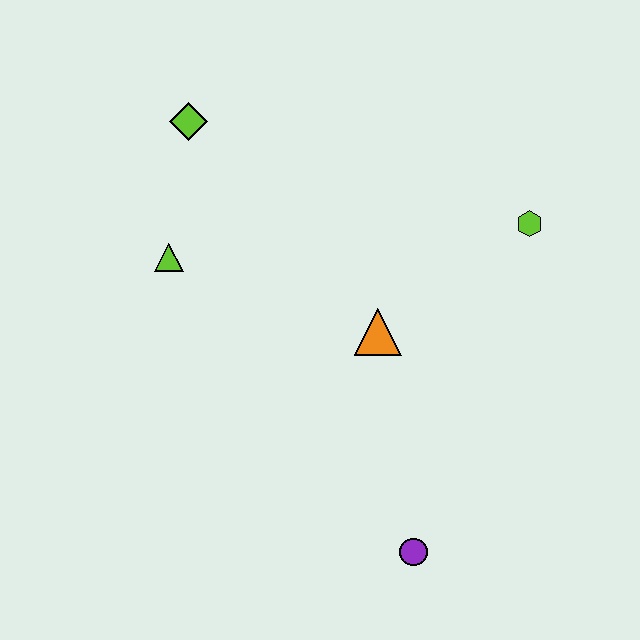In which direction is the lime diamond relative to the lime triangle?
The lime diamond is above the lime triangle.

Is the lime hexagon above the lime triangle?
Yes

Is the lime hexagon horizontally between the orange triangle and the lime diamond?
No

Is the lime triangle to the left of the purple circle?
Yes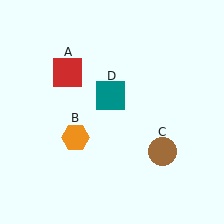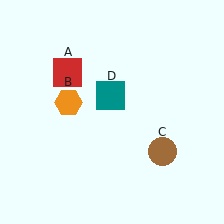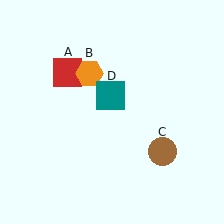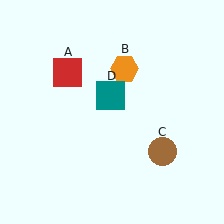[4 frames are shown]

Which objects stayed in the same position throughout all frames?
Red square (object A) and brown circle (object C) and teal square (object D) remained stationary.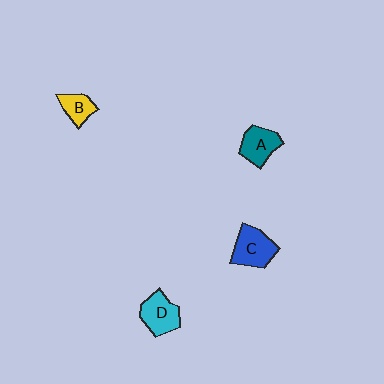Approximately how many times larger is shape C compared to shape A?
Approximately 1.2 times.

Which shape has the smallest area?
Shape B (yellow).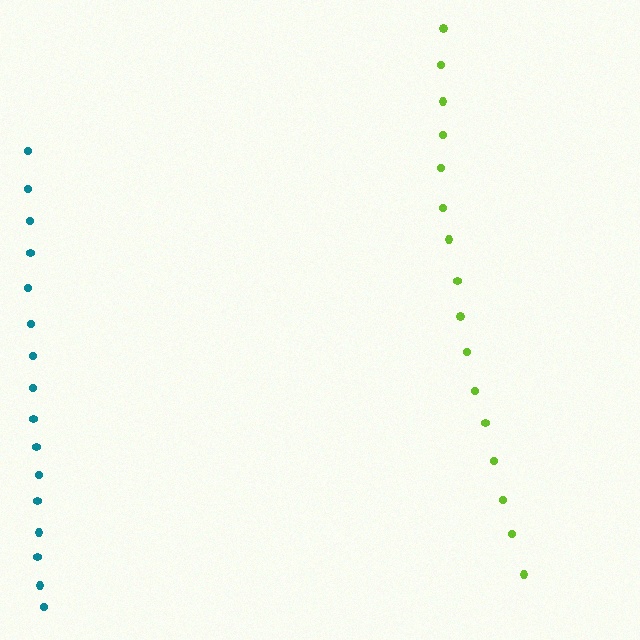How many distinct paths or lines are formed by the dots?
There are 2 distinct paths.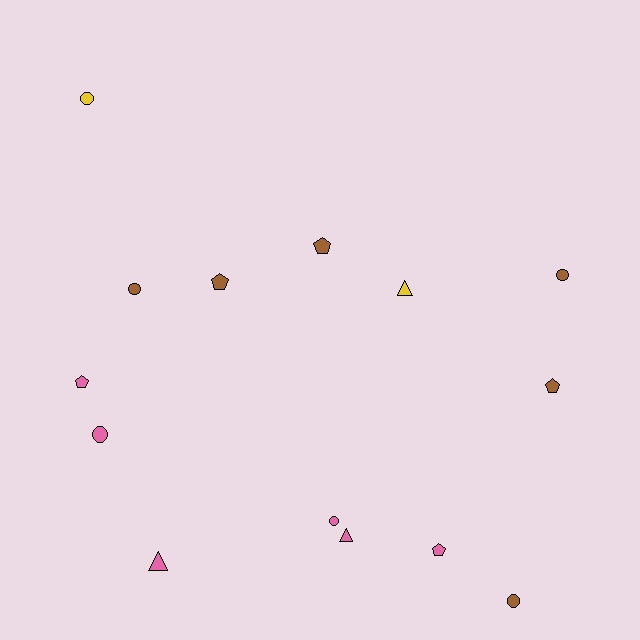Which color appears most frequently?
Brown, with 6 objects.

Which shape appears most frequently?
Circle, with 6 objects.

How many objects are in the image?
There are 14 objects.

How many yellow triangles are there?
There is 1 yellow triangle.